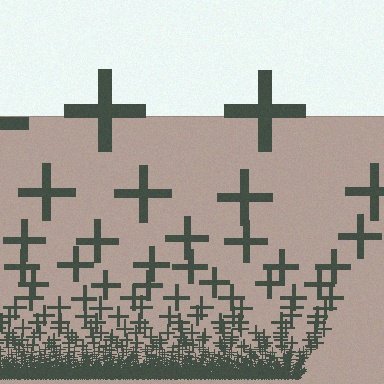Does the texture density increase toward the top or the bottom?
Density increases toward the bottom.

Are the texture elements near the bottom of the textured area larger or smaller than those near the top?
Smaller. The gradient is inverted — elements near the bottom are smaller and denser.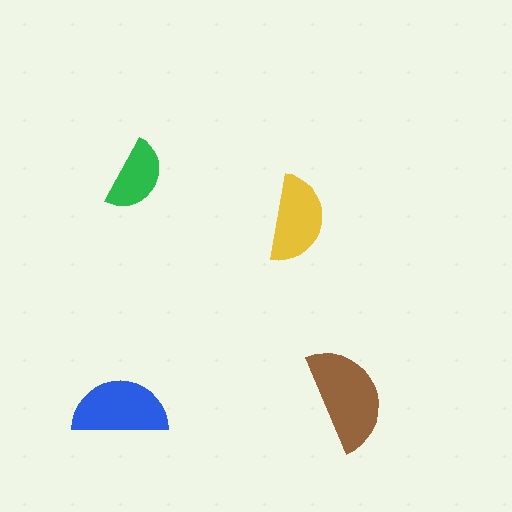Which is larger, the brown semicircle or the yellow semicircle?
The brown one.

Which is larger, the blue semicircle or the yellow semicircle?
The blue one.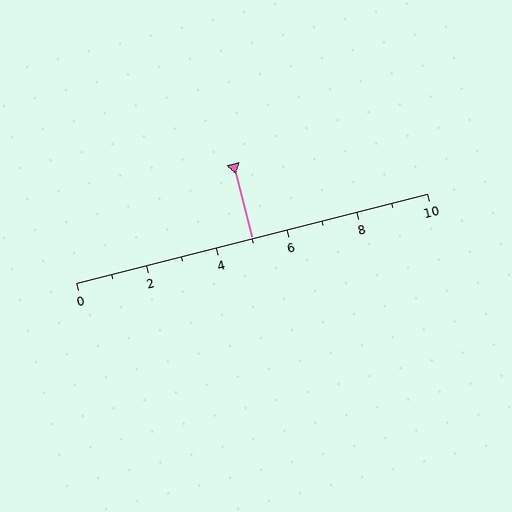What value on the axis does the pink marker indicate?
The marker indicates approximately 5.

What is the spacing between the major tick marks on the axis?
The major ticks are spaced 2 apart.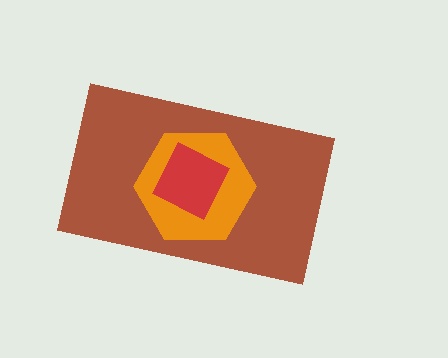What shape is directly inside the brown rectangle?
The orange hexagon.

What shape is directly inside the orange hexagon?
The red diamond.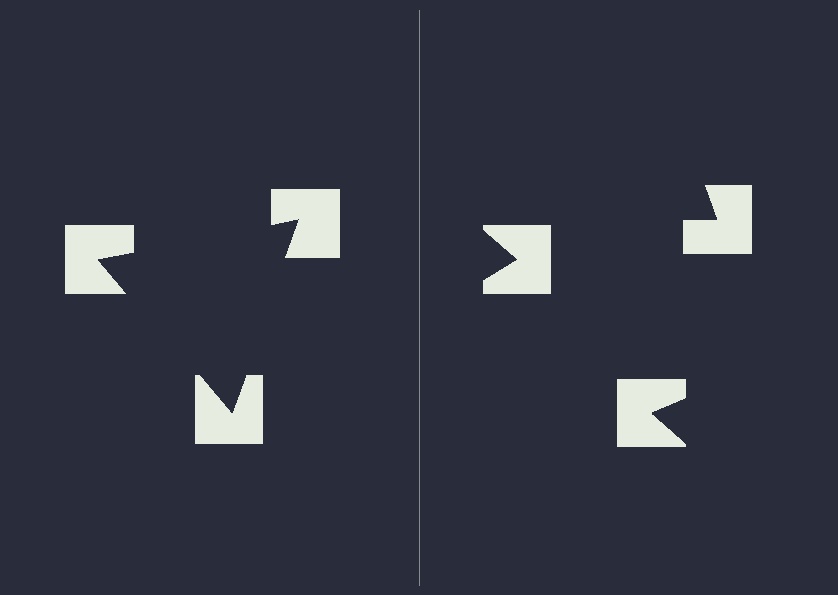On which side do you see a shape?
An illusory triangle appears on the left side. On the right side the wedge cuts are rotated, so no coherent shape forms.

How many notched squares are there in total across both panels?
6 — 3 on each side.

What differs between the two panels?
The notched squares are positioned identically on both sides; only the wedge orientations differ. On the left they align to a triangle; on the right they are misaligned.